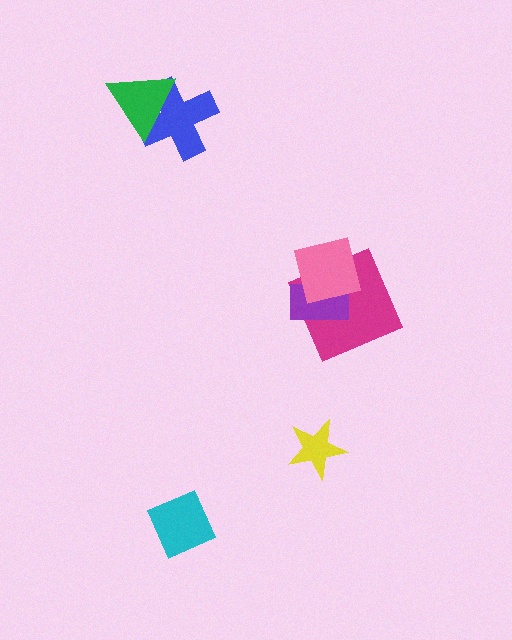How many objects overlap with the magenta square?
2 objects overlap with the magenta square.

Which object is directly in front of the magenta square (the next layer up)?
The purple rectangle is directly in front of the magenta square.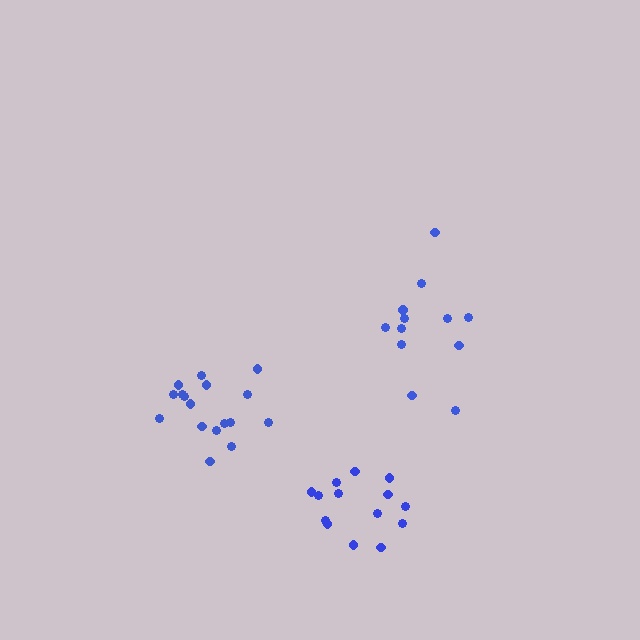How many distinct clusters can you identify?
There are 3 distinct clusters.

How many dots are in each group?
Group 1: 12 dots, Group 2: 17 dots, Group 3: 14 dots (43 total).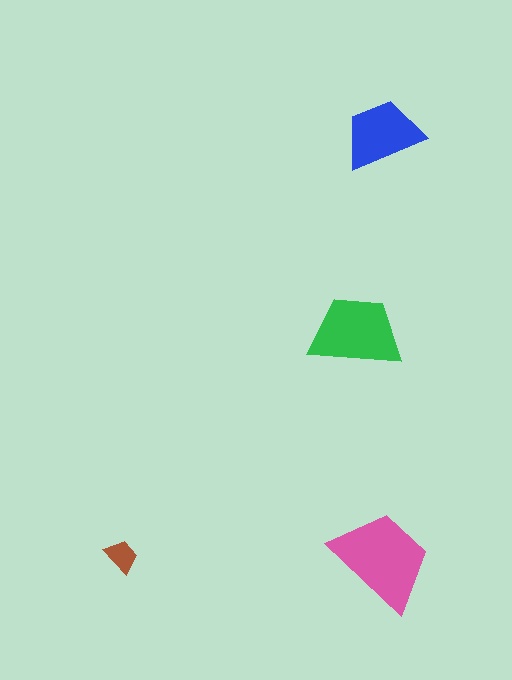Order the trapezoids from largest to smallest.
the pink one, the green one, the blue one, the brown one.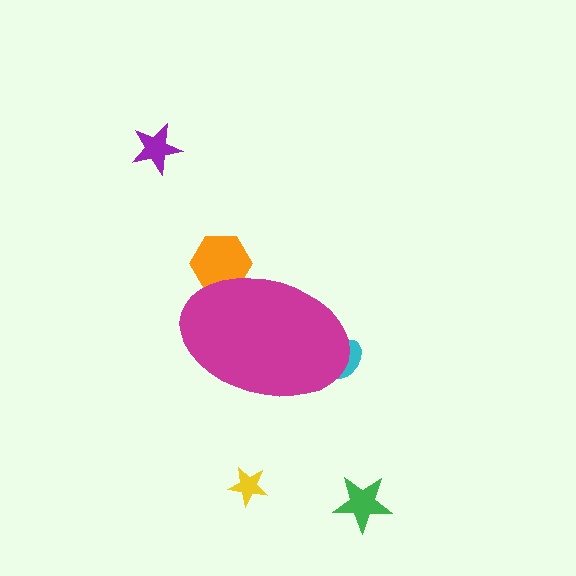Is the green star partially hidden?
No, the green star is fully visible.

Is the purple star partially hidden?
No, the purple star is fully visible.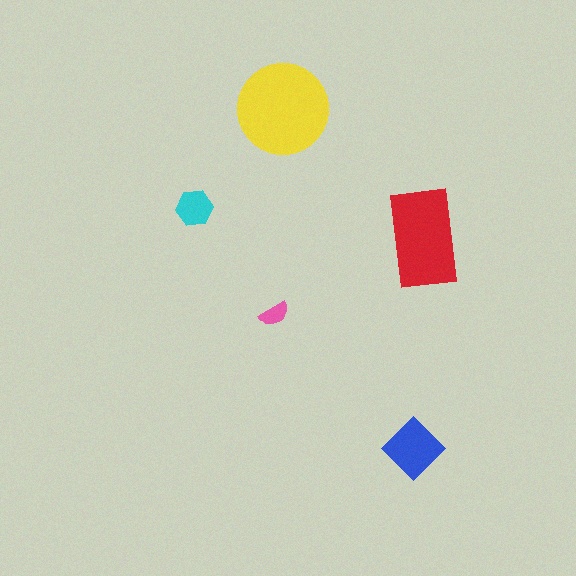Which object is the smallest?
The pink semicircle.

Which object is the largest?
The yellow circle.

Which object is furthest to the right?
The red rectangle is rightmost.